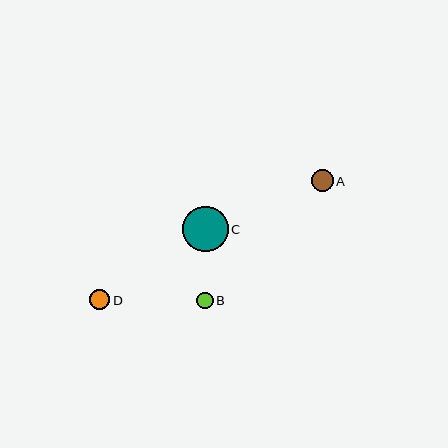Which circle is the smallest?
Circle B is the smallest with a size of approximately 16 pixels.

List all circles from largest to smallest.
From largest to smallest: C, A, D, B.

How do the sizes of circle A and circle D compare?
Circle A and circle D are approximately the same size.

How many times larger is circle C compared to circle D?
Circle C is approximately 2.2 times the size of circle D.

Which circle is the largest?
Circle C is the largest with a size of approximately 45 pixels.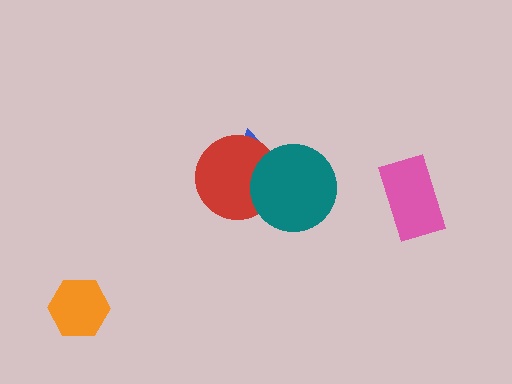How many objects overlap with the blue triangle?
2 objects overlap with the blue triangle.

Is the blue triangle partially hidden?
Yes, it is partially covered by another shape.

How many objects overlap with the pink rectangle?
0 objects overlap with the pink rectangle.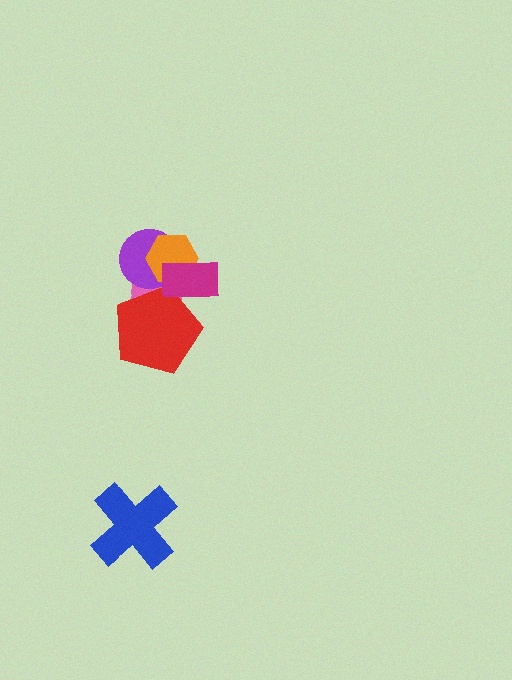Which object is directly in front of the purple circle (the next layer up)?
The orange hexagon is directly in front of the purple circle.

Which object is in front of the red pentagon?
The magenta rectangle is in front of the red pentagon.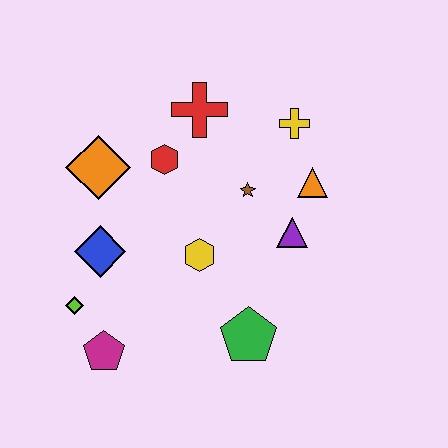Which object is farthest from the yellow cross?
The magenta pentagon is farthest from the yellow cross.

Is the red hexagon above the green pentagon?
Yes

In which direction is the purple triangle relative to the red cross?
The purple triangle is below the red cross.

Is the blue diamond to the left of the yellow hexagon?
Yes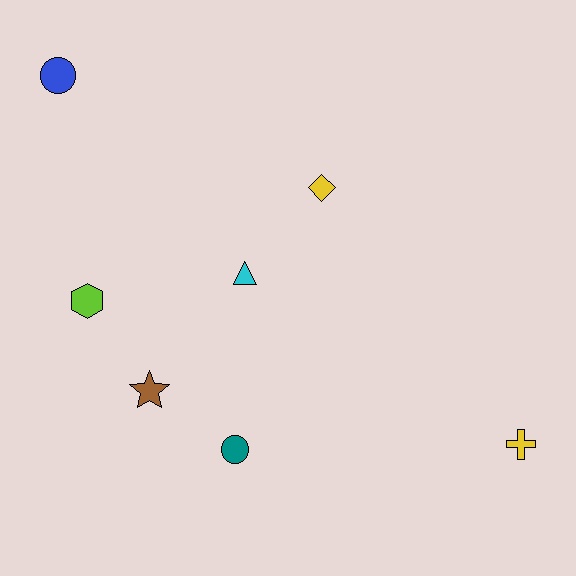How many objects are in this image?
There are 7 objects.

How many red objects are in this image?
There are no red objects.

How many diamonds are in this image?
There is 1 diamond.